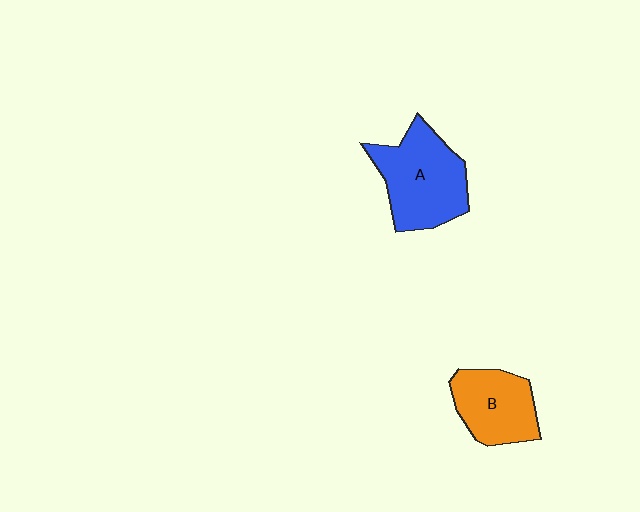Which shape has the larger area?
Shape A (blue).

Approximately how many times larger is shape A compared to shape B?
Approximately 1.3 times.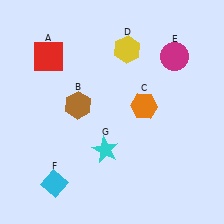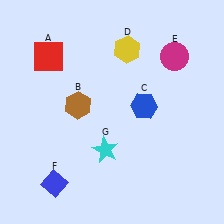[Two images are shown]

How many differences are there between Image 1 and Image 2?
There are 2 differences between the two images.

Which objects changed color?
C changed from orange to blue. F changed from cyan to blue.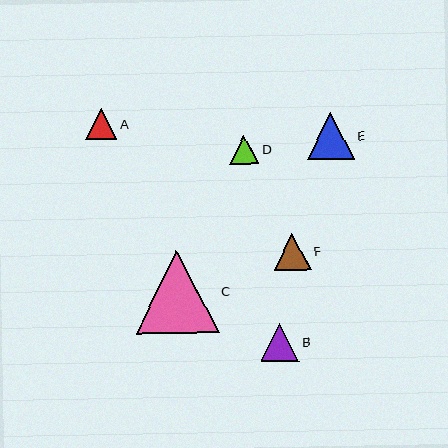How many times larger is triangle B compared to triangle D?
Triangle B is approximately 1.3 times the size of triangle D.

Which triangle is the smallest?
Triangle D is the smallest with a size of approximately 29 pixels.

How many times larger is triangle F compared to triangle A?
Triangle F is approximately 1.2 times the size of triangle A.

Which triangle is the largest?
Triangle C is the largest with a size of approximately 83 pixels.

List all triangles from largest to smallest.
From largest to smallest: C, E, B, F, A, D.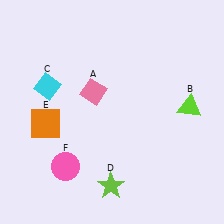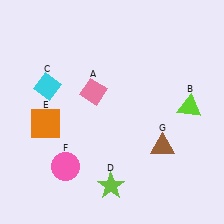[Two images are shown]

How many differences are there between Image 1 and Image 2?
There is 1 difference between the two images.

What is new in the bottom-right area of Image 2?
A brown triangle (G) was added in the bottom-right area of Image 2.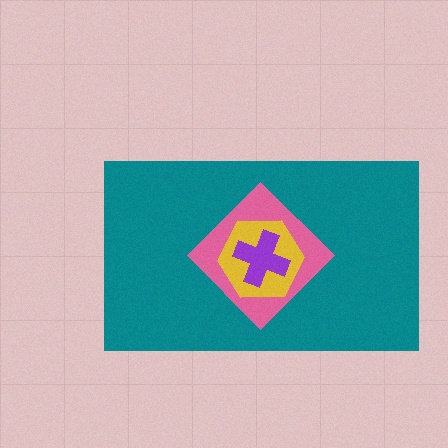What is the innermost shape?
The purple cross.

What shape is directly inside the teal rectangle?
The pink diamond.